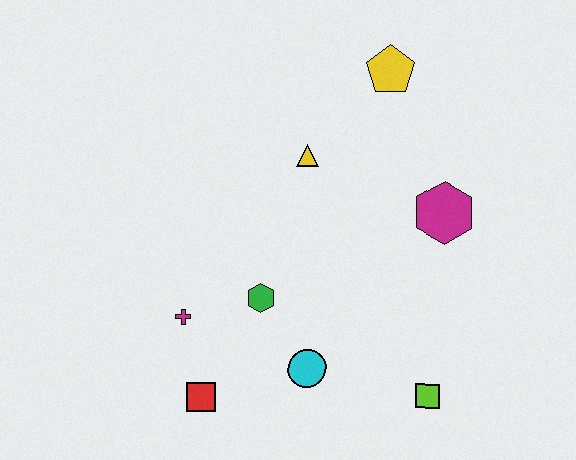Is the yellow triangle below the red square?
No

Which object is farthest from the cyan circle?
The yellow pentagon is farthest from the cyan circle.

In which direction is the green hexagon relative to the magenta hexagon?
The green hexagon is to the left of the magenta hexagon.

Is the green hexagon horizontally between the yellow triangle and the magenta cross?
Yes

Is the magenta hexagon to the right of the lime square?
Yes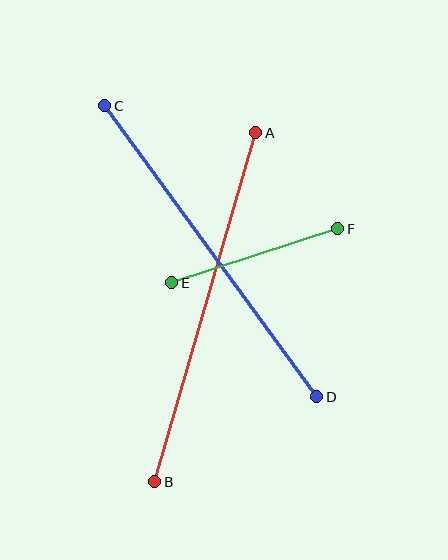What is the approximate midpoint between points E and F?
The midpoint is at approximately (255, 256) pixels.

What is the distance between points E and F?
The distance is approximately 175 pixels.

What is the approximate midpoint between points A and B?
The midpoint is at approximately (205, 307) pixels.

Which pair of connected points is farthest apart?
Points A and B are farthest apart.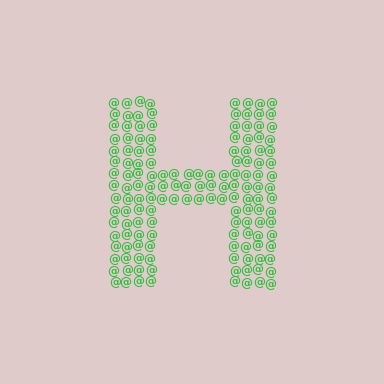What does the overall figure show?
The overall figure shows the letter H.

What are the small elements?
The small elements are at signs.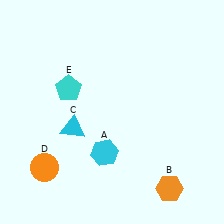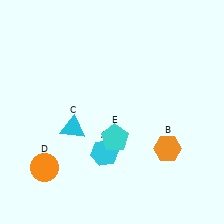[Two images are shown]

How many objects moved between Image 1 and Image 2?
2 objects moved between the two images.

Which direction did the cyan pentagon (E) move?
The cyan pentagon (E) moved down.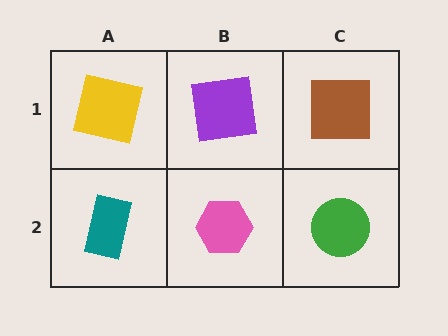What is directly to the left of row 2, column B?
A teal rectangle.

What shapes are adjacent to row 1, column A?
A teal rectangle (row 2, column A), a purple square (row 1, column B).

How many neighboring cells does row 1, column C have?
2.